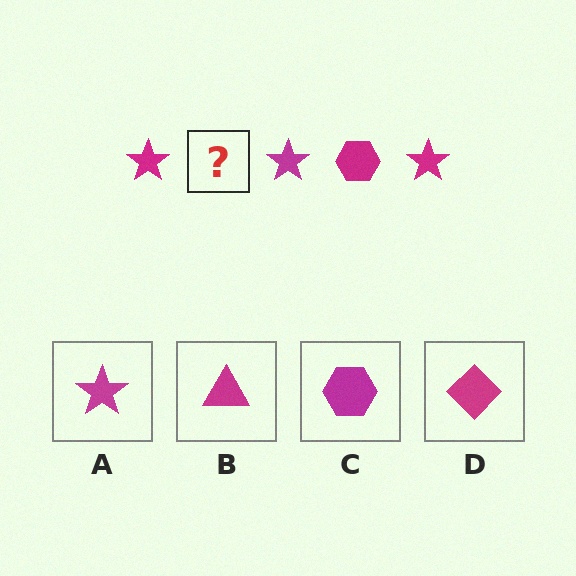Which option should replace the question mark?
Option C.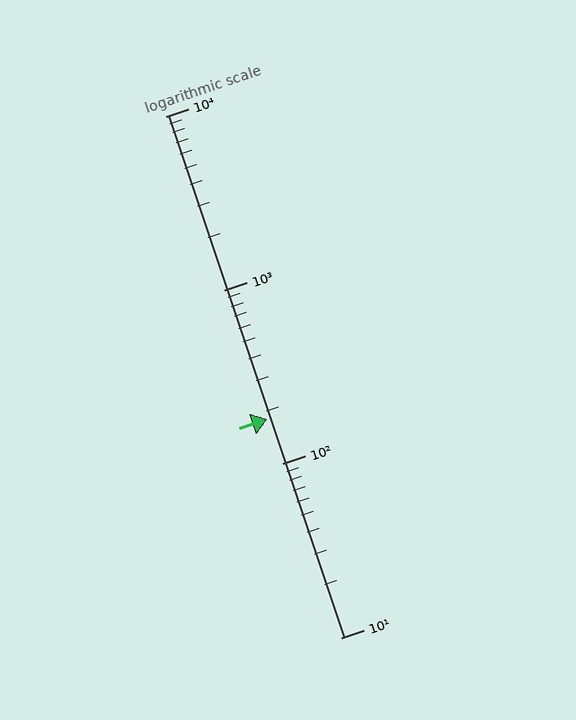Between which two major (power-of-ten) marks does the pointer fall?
The pointer is between 100 and 1000.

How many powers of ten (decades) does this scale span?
The scale spans 3 decades, from 10 to 10000.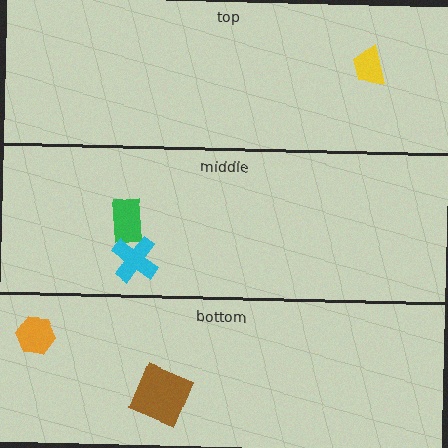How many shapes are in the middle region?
2.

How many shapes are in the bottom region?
2.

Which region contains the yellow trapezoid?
The top region.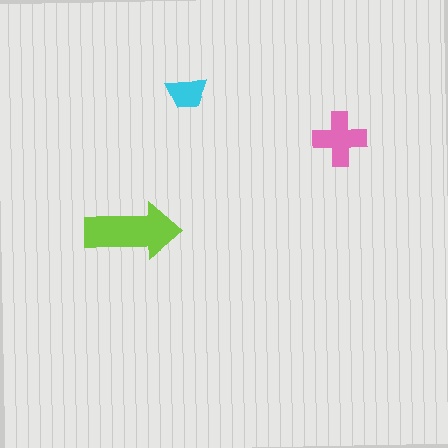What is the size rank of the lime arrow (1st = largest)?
1st.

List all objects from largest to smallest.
The lime arrow, the pink cross, the cyan trapezoid.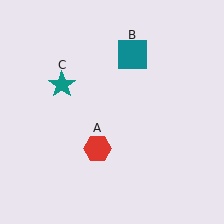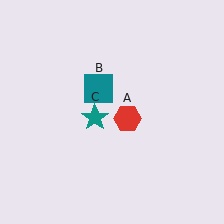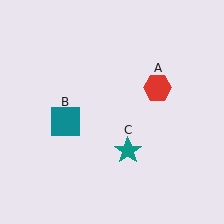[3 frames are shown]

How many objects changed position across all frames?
3 objects changed position: red hexagon (object A), teal square (object B), teal star (object C).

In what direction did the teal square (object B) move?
The teal square (object B) moved down and to the left.